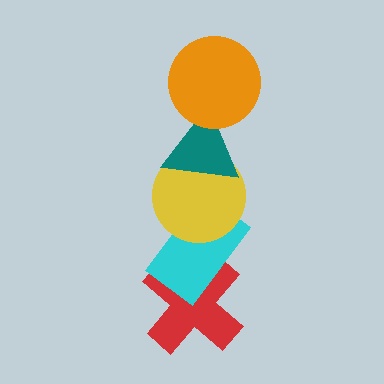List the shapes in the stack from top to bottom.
From top to bottom: the orange circle, the teal triangle, the yellow circle, the cyan rectangle, the red cross.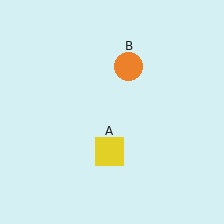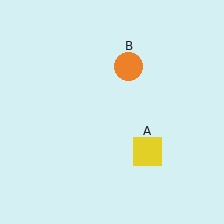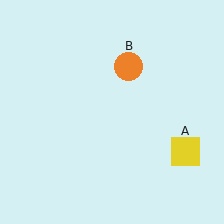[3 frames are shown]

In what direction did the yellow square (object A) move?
The yellow square (object A) moved right.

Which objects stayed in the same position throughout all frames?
Orange circle (object B) remained stationary.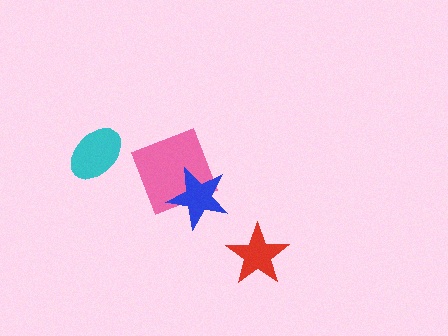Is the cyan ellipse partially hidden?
No, no other shape covers it.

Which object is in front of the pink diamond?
The blue star is in front of the pink diamond.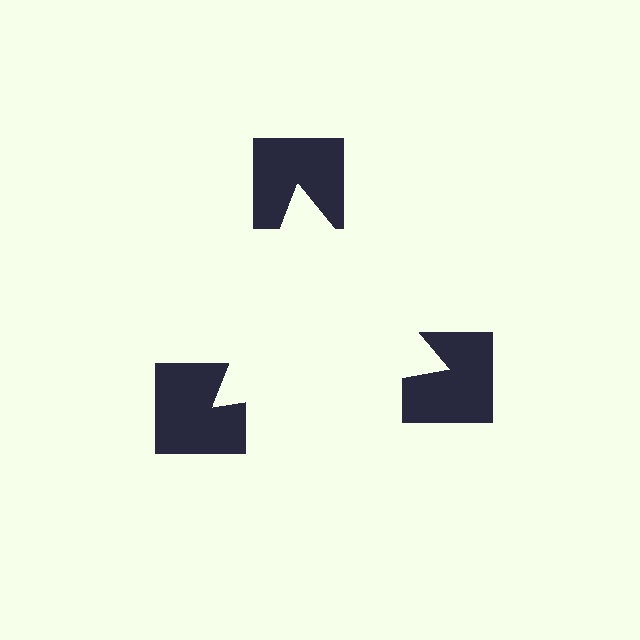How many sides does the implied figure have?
3 sides.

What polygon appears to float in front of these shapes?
An illusory triangle — its edges are inferred from the aligned wedge cuts in the notched squares, not physically drawn.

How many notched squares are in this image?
There are 3 — one at each vertex of the illusory triangle.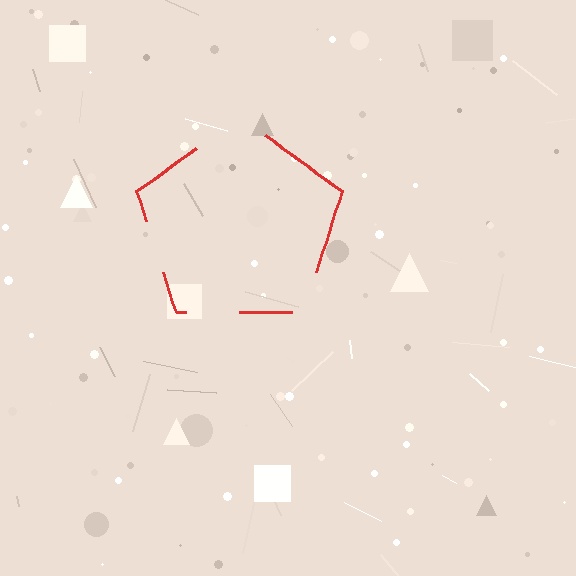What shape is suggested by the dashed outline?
The dashed outline suggests a pentagon.